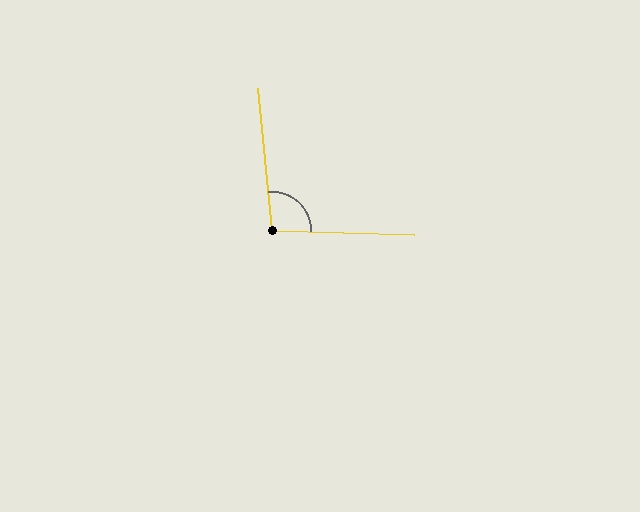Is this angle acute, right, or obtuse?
It is obtuse.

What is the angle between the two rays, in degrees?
Approximately 97 degrees.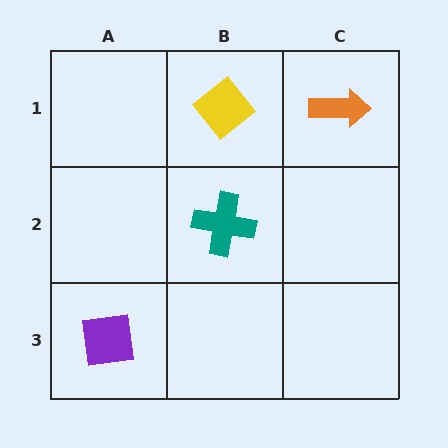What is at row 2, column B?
A teal cross.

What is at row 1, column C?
An orange arrow.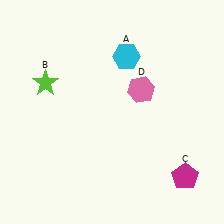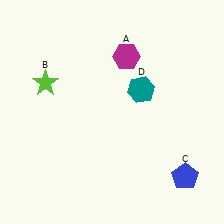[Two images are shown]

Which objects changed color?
A changed from cyan to magenta. C changed from magenta to blue. D changed from pink to teal.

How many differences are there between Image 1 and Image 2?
There are 3 differences between the two images.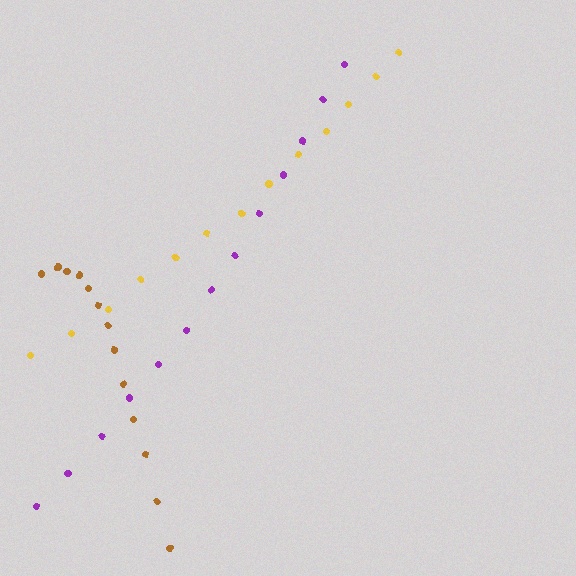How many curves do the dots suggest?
There are 3 distinct paths.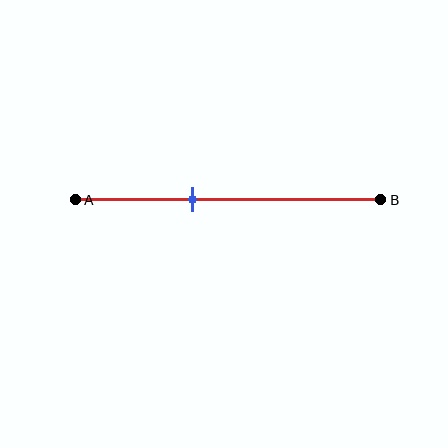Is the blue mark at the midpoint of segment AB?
No, the mark is at about 40% from A, not at the 50% midpoint.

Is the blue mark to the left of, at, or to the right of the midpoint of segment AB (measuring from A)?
The blue mark is to the left of the midpoint of segment AB.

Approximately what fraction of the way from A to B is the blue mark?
The blue mark is approximately 40% of the way from A to B.